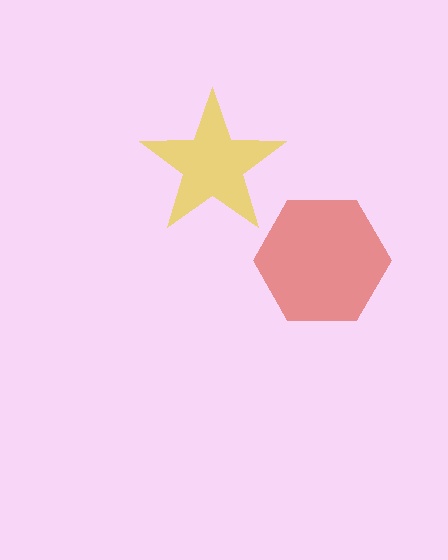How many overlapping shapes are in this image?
There are 2 overlapping shapes in the image.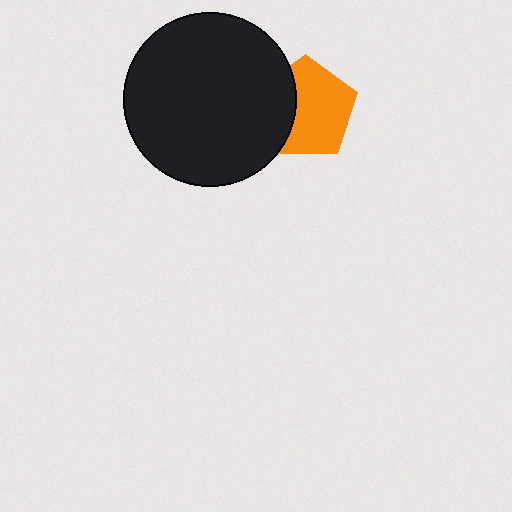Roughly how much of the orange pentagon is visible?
Most of it is visible (roughly 67%).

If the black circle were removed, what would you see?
You would see the complete orange pentagon.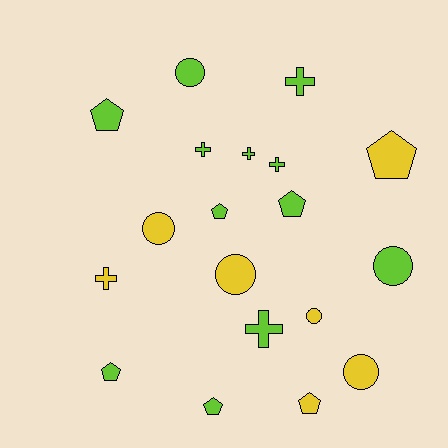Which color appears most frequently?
Lime, with 12 objects.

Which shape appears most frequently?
Pentagon, with 7 objects.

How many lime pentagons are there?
There are 5 lime pentagons.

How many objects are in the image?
There are 19 objects.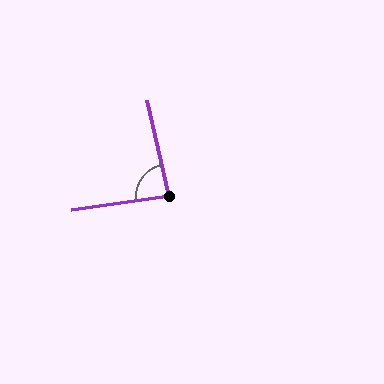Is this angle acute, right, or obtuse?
It is acute.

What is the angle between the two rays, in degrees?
Approximately 85 degrees.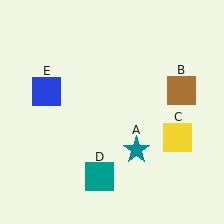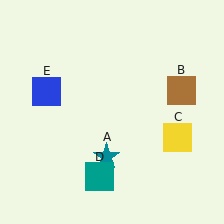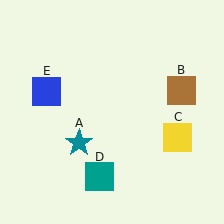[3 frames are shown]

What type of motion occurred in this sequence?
The teal star (object A) rotated clockwise around the center of the scene.